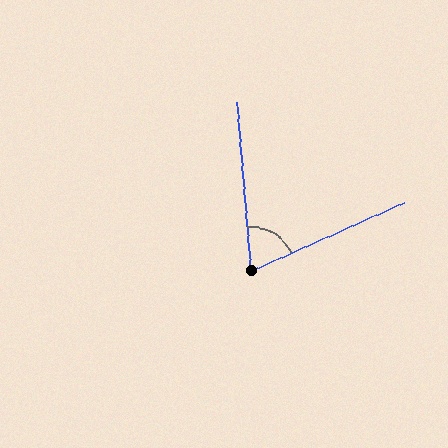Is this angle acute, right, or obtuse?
It is acute.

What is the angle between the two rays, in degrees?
Approximately 70 degrees.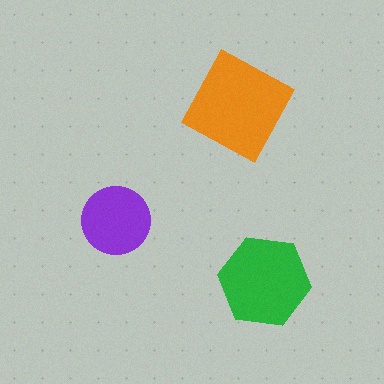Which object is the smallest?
The purple circle.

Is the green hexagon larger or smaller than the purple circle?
Larger.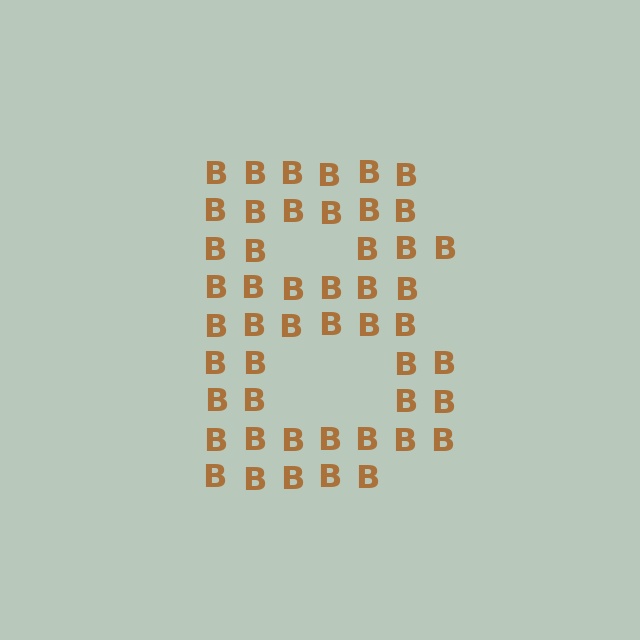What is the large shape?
The large shape is the letter B.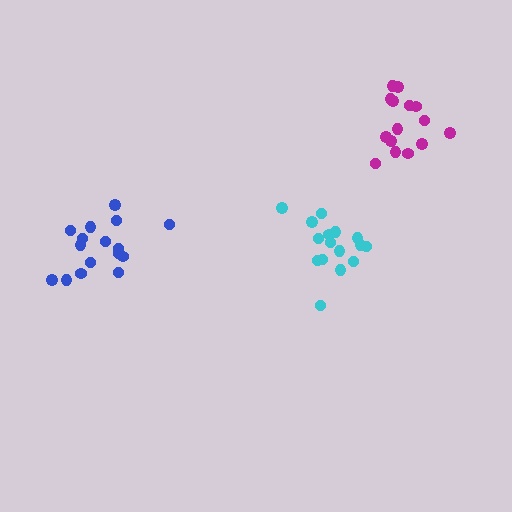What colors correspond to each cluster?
The clusters are colored: cyan, magenta, blue.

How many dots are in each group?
Group 1: 16 dots, Group 2: 15 dots, Group 3: 16 dots (47 total).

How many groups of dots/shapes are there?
There are 3 groups.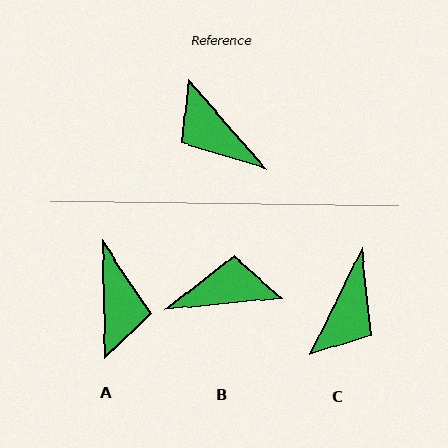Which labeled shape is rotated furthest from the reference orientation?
A, about 141 degrees away.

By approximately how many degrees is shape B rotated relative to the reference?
Approximately 125 degrees clockwise.